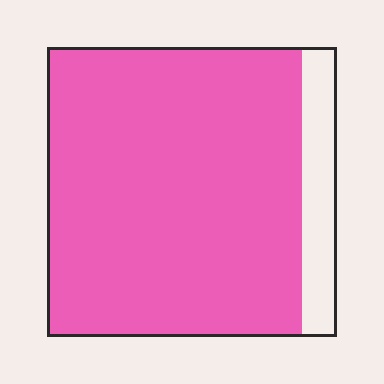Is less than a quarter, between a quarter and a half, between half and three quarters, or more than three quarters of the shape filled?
More than three quarters.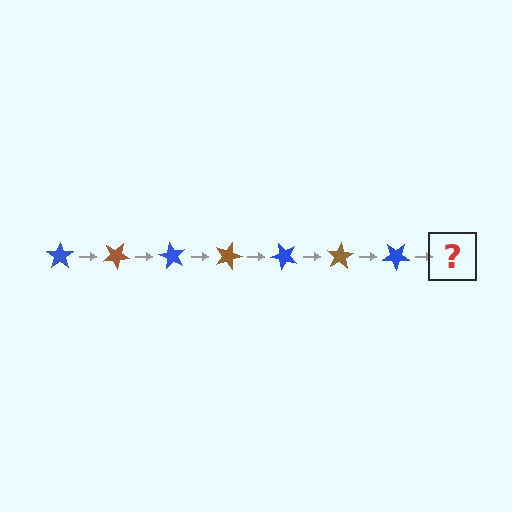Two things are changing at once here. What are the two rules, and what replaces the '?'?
The two rules are that it rotates 30 degrees each step and the color cycles through blue and brown. The '?' should be a brown star, rotated 210 degrees from the start.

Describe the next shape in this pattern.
It should be a brown star, rotated 210 degrees from the start.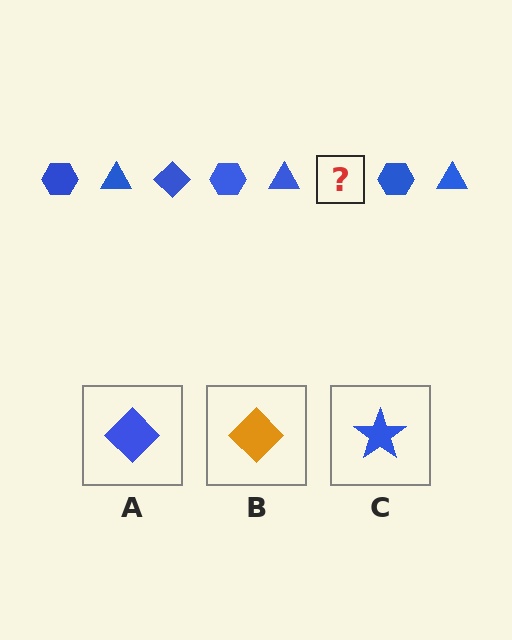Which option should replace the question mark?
Option A.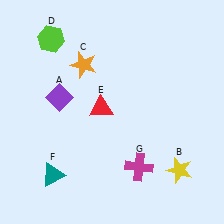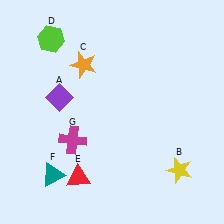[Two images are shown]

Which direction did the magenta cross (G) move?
The magenta cross (G) moved left.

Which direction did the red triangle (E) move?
The red triangle (E) moved down.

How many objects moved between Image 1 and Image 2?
2 objects moved between the two images.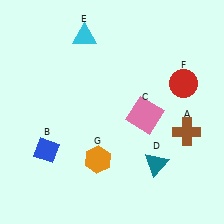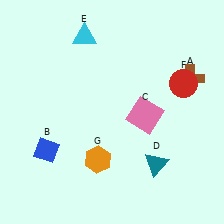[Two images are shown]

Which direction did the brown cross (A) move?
The brown cross (A) moved up.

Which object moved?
The brown cross (A) moved up.